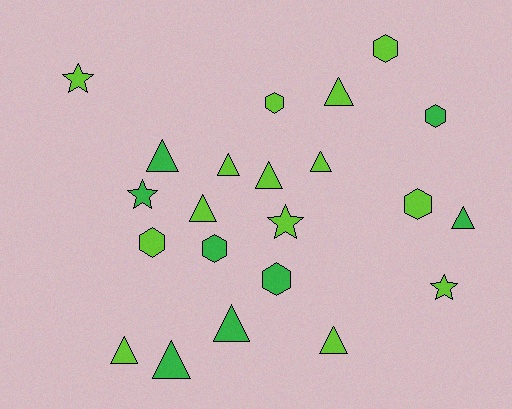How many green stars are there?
There is 1 green star.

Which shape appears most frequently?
Triangle, with 11 objects.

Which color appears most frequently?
Lime, with 14 objects.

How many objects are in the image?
There are 22 objects.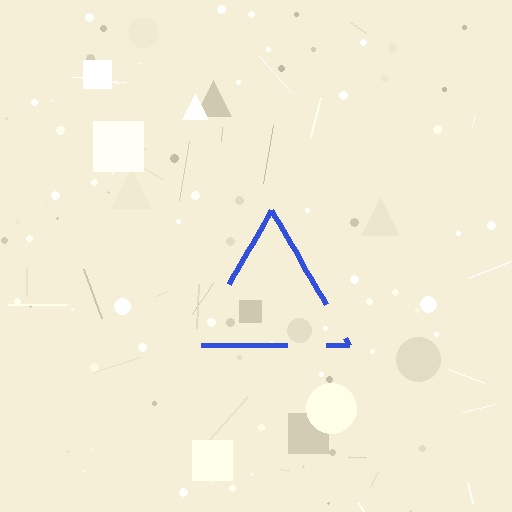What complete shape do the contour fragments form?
The contour fragments form a triangle.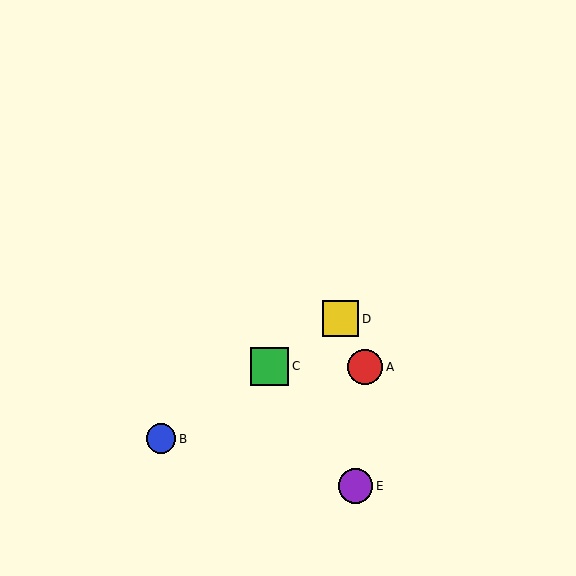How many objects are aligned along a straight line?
3 objects (B, C, D) are aligned along a straight line.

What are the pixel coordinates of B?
Object B is at (161, 439).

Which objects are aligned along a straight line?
Objects B, C, D are aligned along a straight line.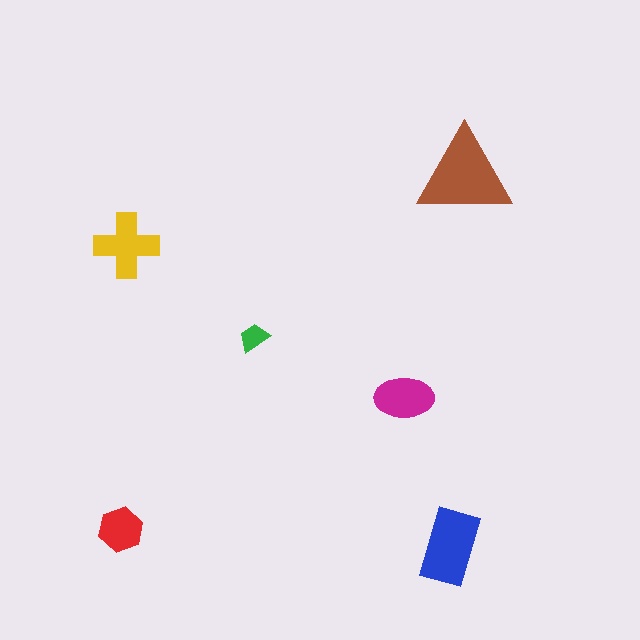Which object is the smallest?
The green trapezoid.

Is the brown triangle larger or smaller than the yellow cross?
Larger.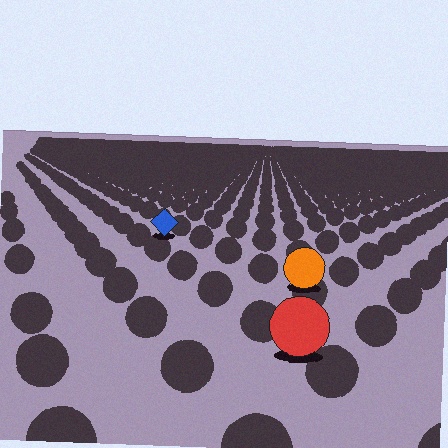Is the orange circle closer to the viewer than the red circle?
No. The red circle is closer — you can tell from the texture gradient: the ground texture is coarser near it.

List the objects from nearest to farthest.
From nearest to farthest: the red circle, the orange circle, the blue diamond.